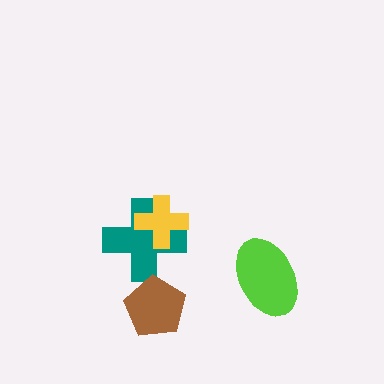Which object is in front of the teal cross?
The yellow cross is in front of the teal cross.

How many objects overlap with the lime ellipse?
0 objects overlap with the lime ellipse.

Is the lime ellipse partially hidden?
No, no other shape covers it.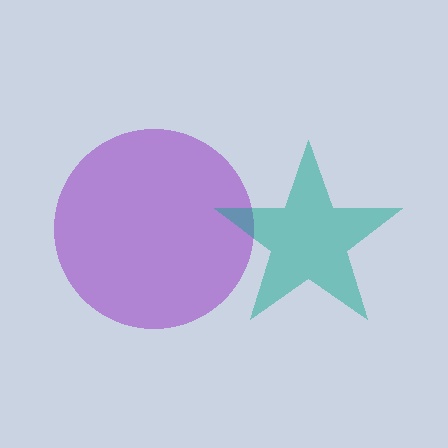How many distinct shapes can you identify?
There are 2 distinct shapes: a purple circle, a teal star.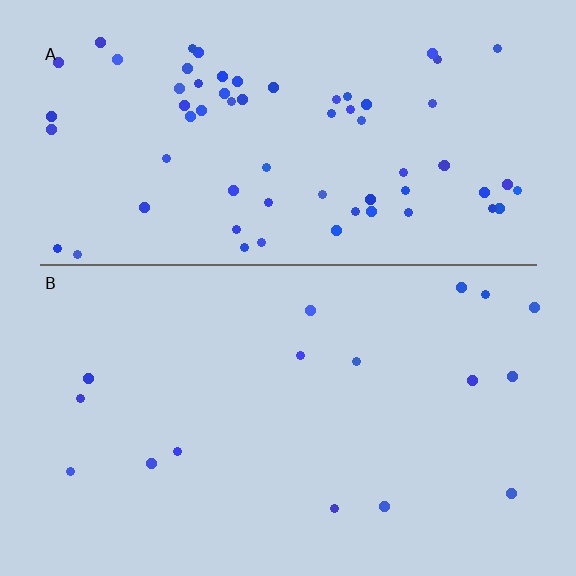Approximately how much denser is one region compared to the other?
Approximately 4.2× — region A over region B.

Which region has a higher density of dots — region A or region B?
A (the top).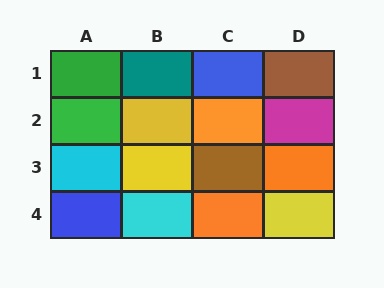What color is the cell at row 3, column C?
Brown.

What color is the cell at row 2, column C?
Orange.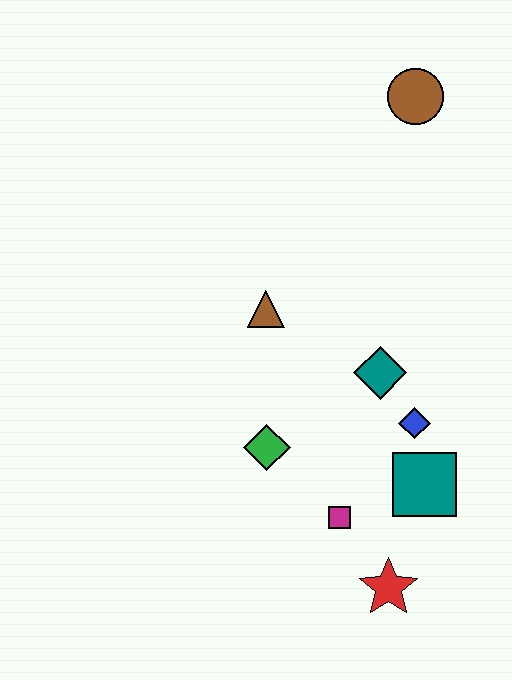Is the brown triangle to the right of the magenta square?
No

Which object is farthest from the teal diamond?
The brown circle is farthest from the teal diamond.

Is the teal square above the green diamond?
No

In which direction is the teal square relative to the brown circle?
The teal square is below the brown circle.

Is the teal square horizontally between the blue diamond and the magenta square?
No